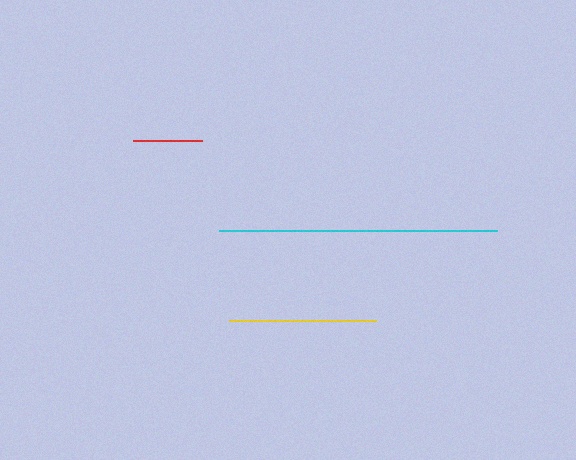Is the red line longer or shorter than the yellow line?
The yellow line is longer than the red line.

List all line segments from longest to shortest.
From longest to shortest: cyan, yellow, red.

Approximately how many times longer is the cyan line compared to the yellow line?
The cyan line is approximately 1.9 times the length of the yellow line.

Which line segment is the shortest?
The red line is the shortest at approximately 69 pixels.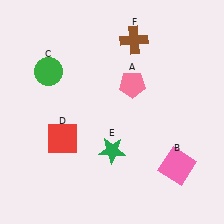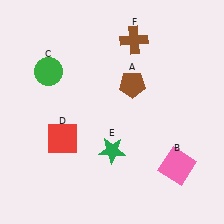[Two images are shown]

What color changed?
The pentagon (A) changed from pink in Image 1 to brown in Image 2.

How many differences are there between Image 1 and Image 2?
There is 1 difference between the two images.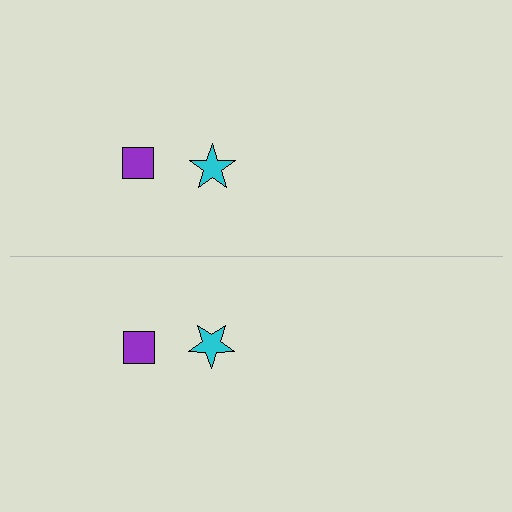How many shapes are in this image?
There are 4 shapes in this image.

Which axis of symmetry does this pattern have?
The pattern has a horizontal axis of symmetry running through the center of the image.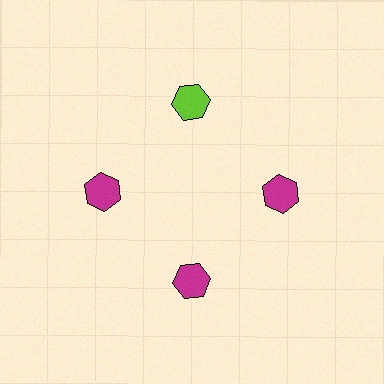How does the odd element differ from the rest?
It has a different color: lime instead of magenta.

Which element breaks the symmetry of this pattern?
The lime hexagon at roughly the 12 o'clock position breaks the symmetry. All other shapes are magenta hexagons.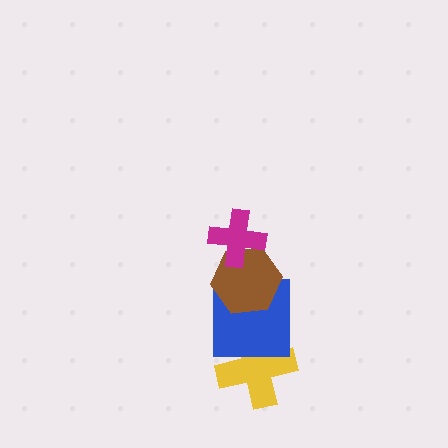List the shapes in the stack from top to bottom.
From top to bottom: the magenta cross, the brown hexagon, the blue square, the yellow cross.